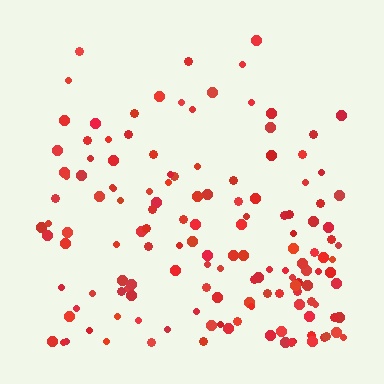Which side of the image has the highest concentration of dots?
The bottom.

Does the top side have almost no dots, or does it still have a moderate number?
Still a moderate number, just noticeably fewer than the bottom.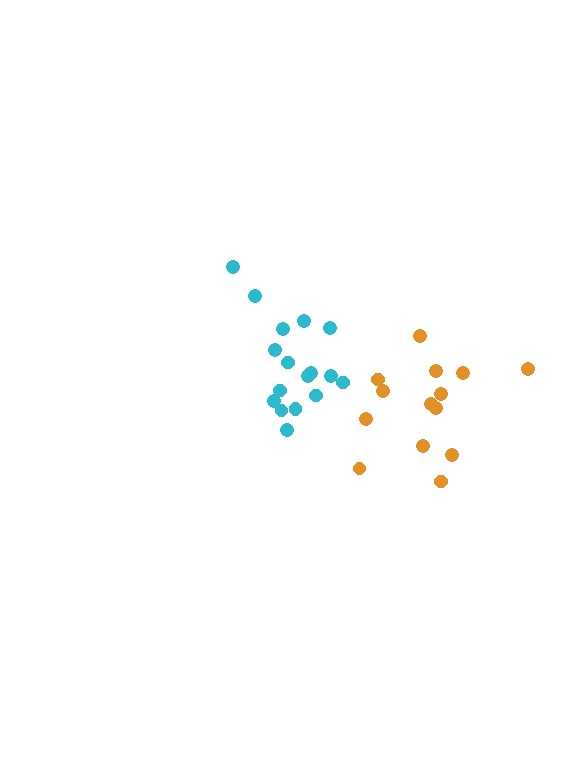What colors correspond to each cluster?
The clusters are colored: orange, cyan.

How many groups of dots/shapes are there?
There are 2 groups.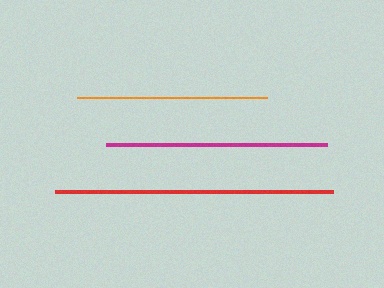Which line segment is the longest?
The red line is the longest at approximately 278 pixels.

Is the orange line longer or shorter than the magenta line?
The magenta line is longer than the orange line.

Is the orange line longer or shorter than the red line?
The red line is longer than the orange line.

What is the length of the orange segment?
The orange segment is approximately 190 pixels long.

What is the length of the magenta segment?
The magenta segment is approximately 220 pixels long.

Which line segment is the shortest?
The orange line is the shortest at approximately 190 pixels.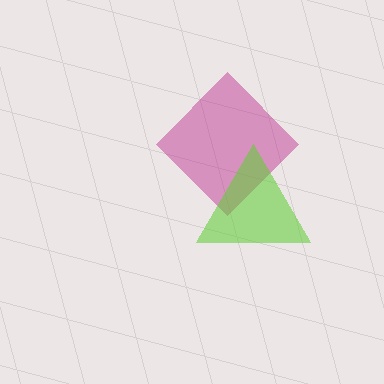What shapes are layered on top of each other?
The layered shapes are: a magenta diamond, a lime triangle.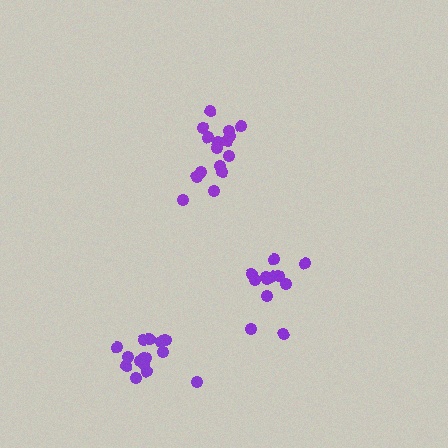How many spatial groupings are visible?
There are 3 spatial groupings.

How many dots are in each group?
Group 1: 12 dots, Group 2: 16 dots, Group 3: 17 dots (45 total).